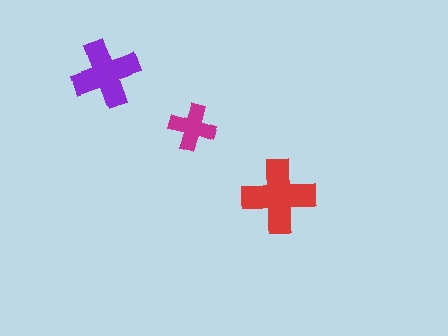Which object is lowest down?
The red cross is bottommost.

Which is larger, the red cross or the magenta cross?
The red one.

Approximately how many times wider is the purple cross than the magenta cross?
About 1.5 times wider.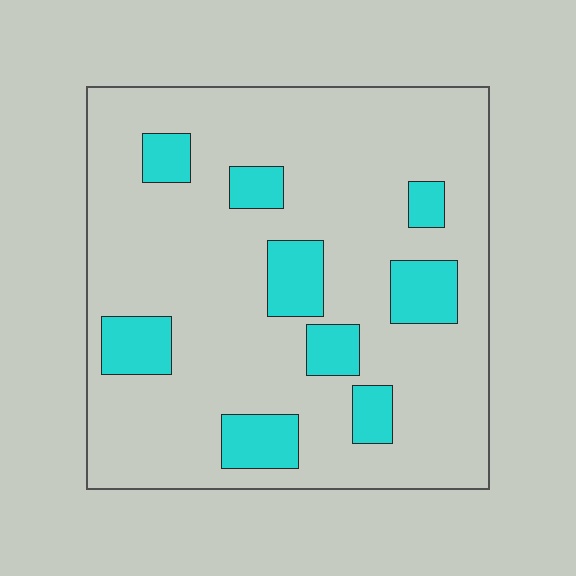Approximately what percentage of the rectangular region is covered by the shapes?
Approximately 20%.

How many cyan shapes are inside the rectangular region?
9.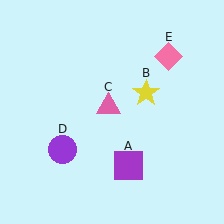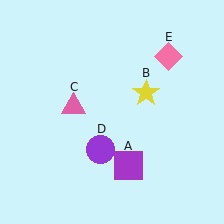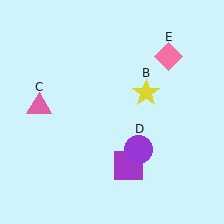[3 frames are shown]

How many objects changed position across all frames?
2 objects changed position: pink triangle (object C), purple circle (object D).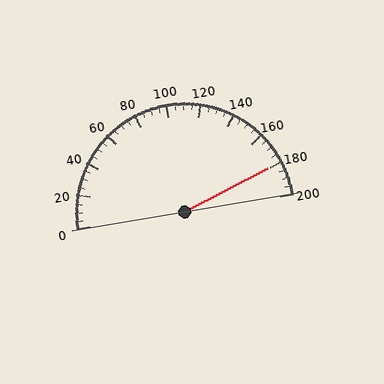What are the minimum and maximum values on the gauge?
The gauge ranges from 0 to 200.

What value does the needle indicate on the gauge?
The needle indicates approximately 180.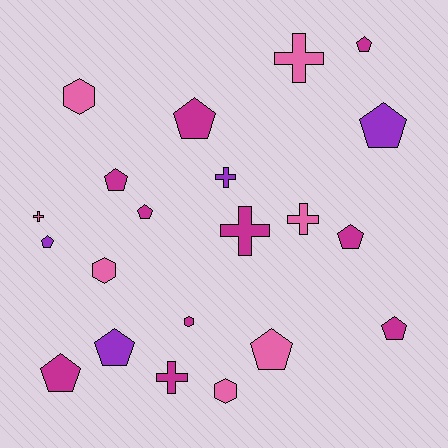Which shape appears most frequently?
Pentagon, with 11 objects.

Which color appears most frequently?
Magenta, with 10 objects.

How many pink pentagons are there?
There is 1 pink pentagon.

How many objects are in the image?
There are 21 objects.